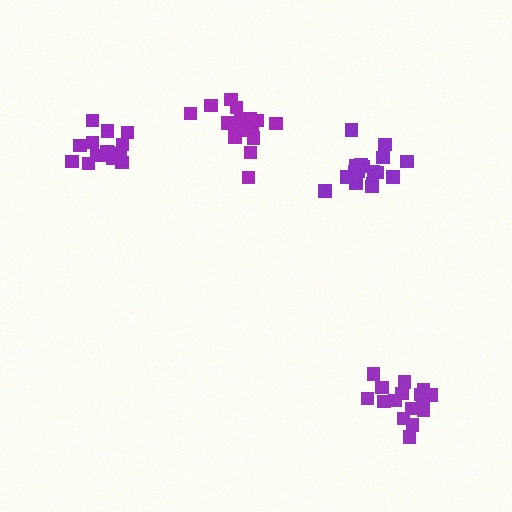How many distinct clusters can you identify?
There are 4 distinct clusters.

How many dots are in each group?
Group 1: 15 dots, Group 2: 20 dots, Group 3: 17 dots, Group 4: 19 dots (71 total).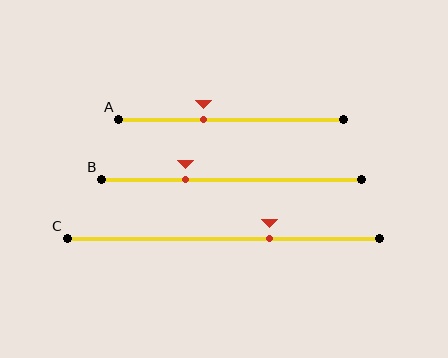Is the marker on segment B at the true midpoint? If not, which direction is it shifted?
No, the marker on segment B is shifted to the left by about 18% of the segment length.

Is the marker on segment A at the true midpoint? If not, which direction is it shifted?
No, the marker on segment A is shifted to the left by about 13% of the segment length.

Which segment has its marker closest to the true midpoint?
Segment A has its marker closest to the true midpoint.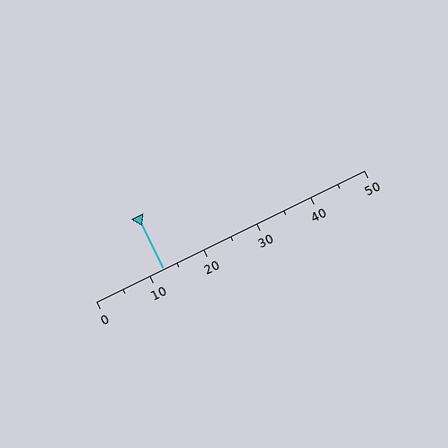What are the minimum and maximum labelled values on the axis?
The axis runs from 0 to 50.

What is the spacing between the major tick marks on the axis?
The major ticks are spaced 10 apart.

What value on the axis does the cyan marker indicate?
The marker indicates approximately 12.5.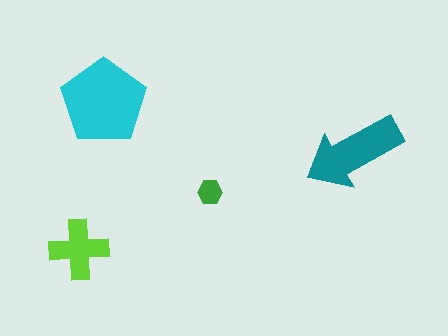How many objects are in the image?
There are 4 objects in the image.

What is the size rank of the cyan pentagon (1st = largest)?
1st.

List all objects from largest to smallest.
The cyan pentagon, the teal arrow, the lime cross, the green hexagon.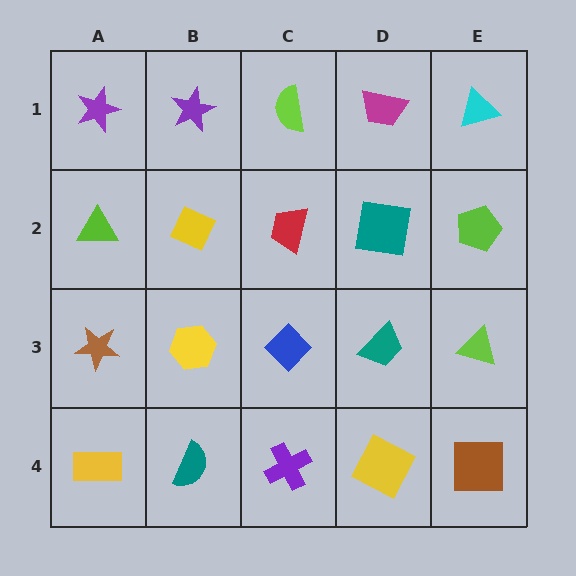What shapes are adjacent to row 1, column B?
A yellow diamond (row 2, column B), a purple star (row 1, column A), a lime semicircle (row 1, column C).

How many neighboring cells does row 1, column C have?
3.